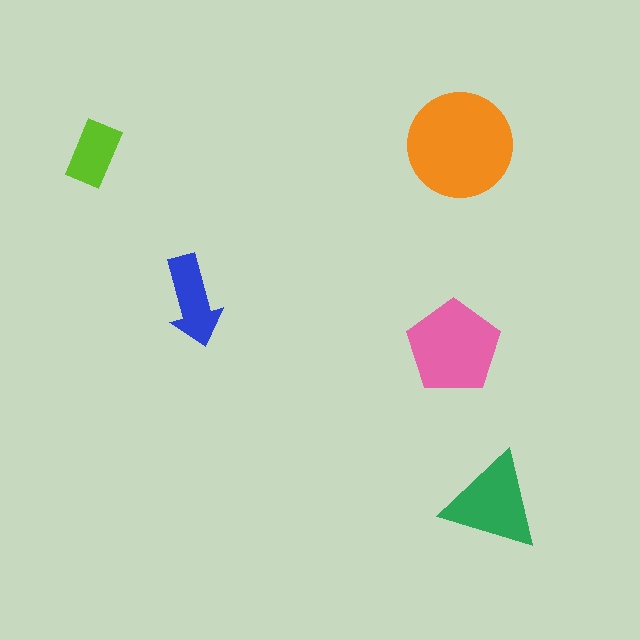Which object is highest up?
The orange circle is topmost.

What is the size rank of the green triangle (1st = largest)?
3rd.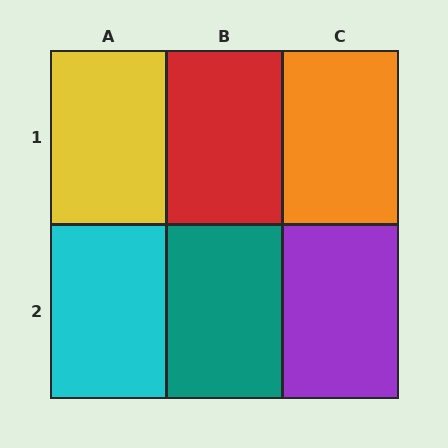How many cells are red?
1 cell is red.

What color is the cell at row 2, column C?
Purple.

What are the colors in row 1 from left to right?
Yellow, red, orange.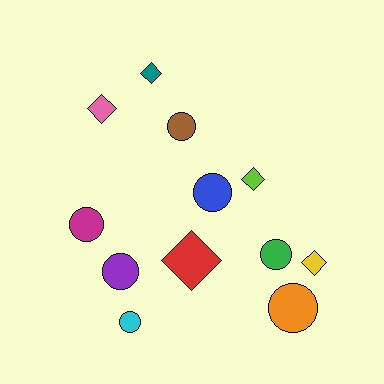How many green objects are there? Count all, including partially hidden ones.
There is 1 green object.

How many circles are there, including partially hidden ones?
There are 7 circles.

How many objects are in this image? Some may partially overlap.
There are 12 objects.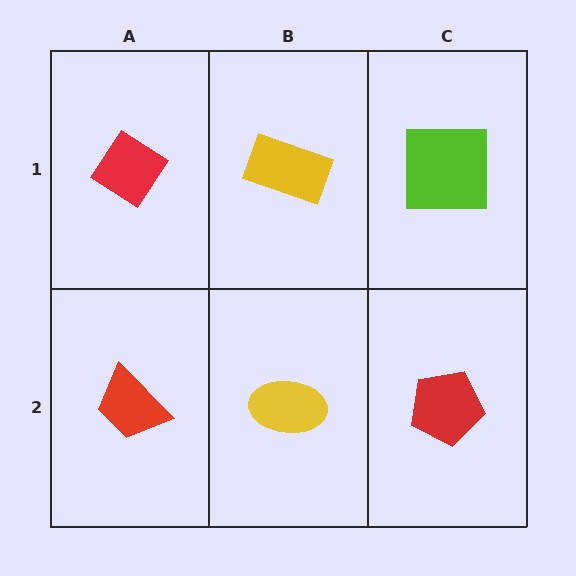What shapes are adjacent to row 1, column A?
A red trapezoid (row 2, column A), a yellow rectangle (row 1, column B).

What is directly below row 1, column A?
A red trapezoid.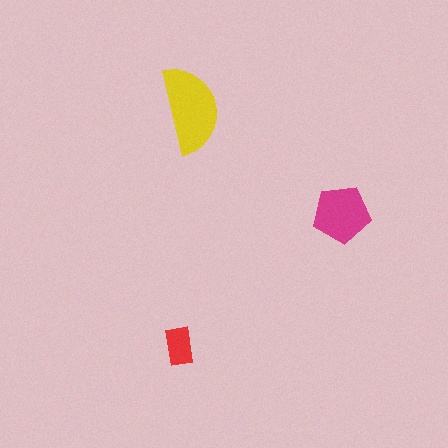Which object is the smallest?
The red rectangle.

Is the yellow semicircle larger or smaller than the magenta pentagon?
Larger.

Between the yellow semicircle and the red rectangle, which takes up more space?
The yellow semicircle.